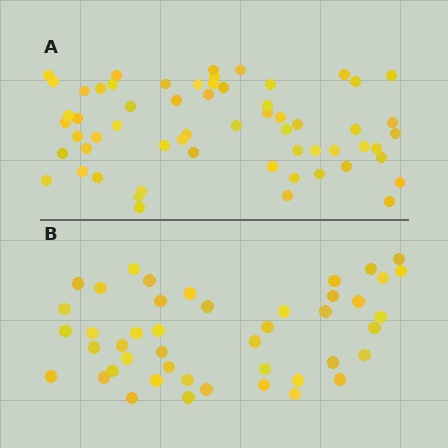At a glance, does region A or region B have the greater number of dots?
Region A (the top region) has more dots.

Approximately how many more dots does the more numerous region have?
Region A has approximately 15 more dots than region B.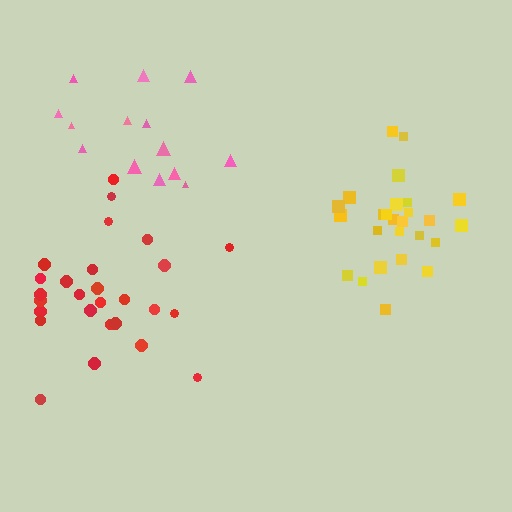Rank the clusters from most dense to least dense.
yellow, pink, red.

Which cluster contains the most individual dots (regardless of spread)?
Red (28).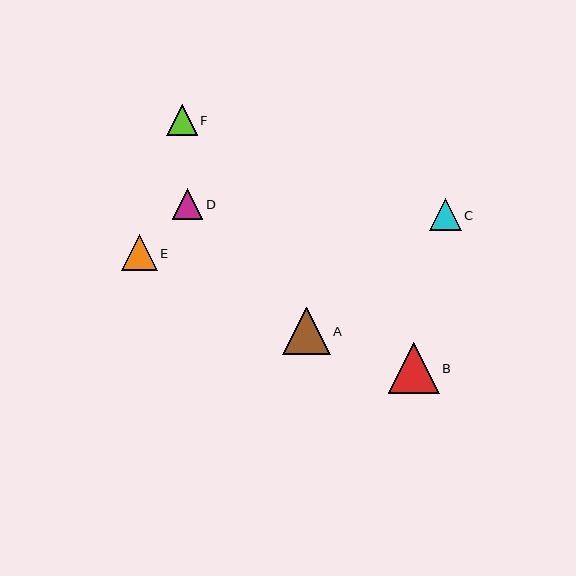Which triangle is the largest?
Triangle B is the largest with a size of approximately 51 pixels.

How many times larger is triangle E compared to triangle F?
Triangle E is approximately 1.2 times the size of triangle F.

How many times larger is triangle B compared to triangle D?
Triangle B is approximately 1.7 times the size of triangle D.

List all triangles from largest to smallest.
From largest to smallest: B, A, E, C, F, D.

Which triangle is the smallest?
Triangle D is the smallest with a size of approximately 30 pixels.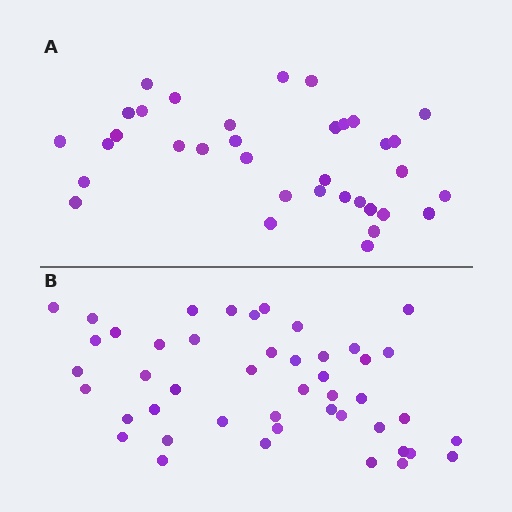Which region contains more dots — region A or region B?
Region B (the bottom region) has more dots.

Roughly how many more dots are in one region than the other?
Region B has roughly 12 or so more dots than region A.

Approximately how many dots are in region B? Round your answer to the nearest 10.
About 50 dots. (The exact count is 46, which rounds to 50.)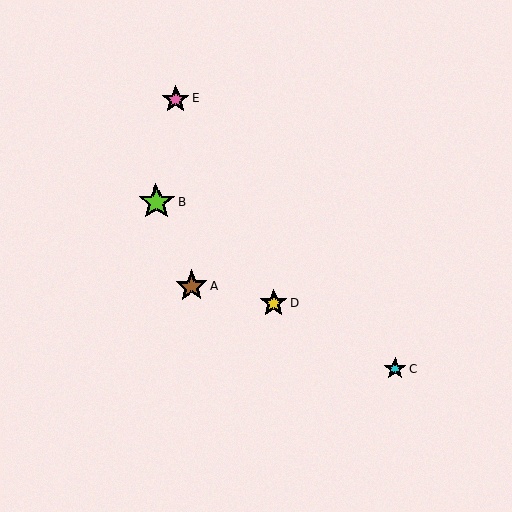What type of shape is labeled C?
Shape C is a cyan star.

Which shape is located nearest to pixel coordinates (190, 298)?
The brown star (labeled A) at (192, 286) is nearest to that location.